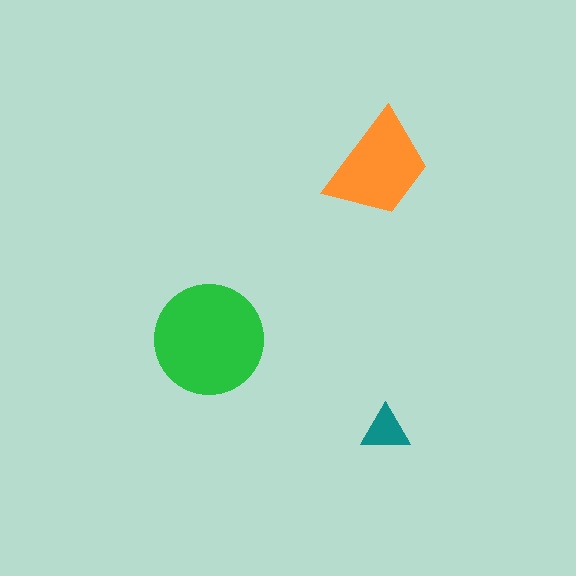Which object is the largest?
The green circle.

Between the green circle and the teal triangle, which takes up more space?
The green circle.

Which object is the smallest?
The teal triangle.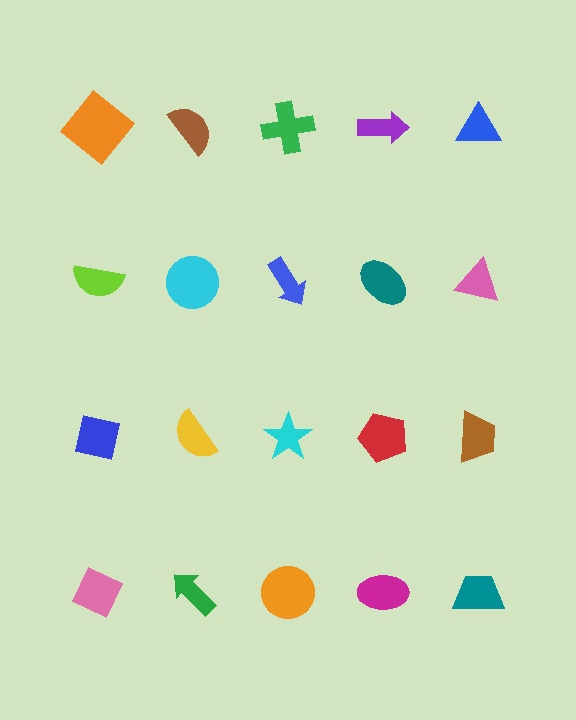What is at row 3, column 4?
A red pentagon.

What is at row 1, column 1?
An orange diamond.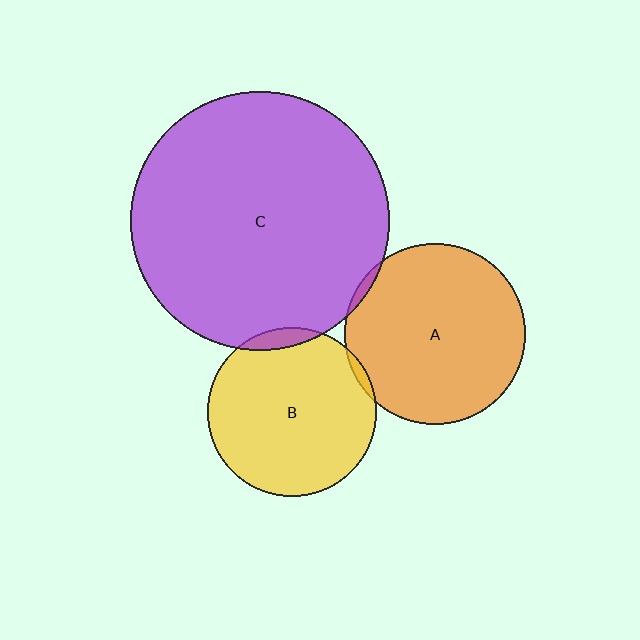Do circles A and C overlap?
Yes.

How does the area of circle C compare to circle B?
Approximately 2.4 times.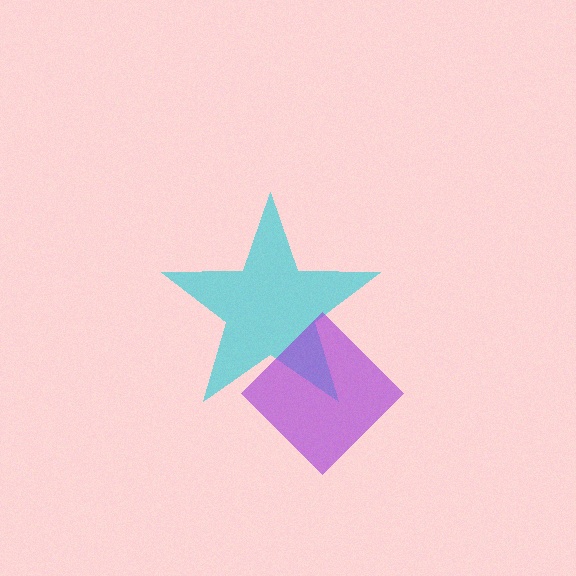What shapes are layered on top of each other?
The layered shapes are: a cyan star, a purple diamond.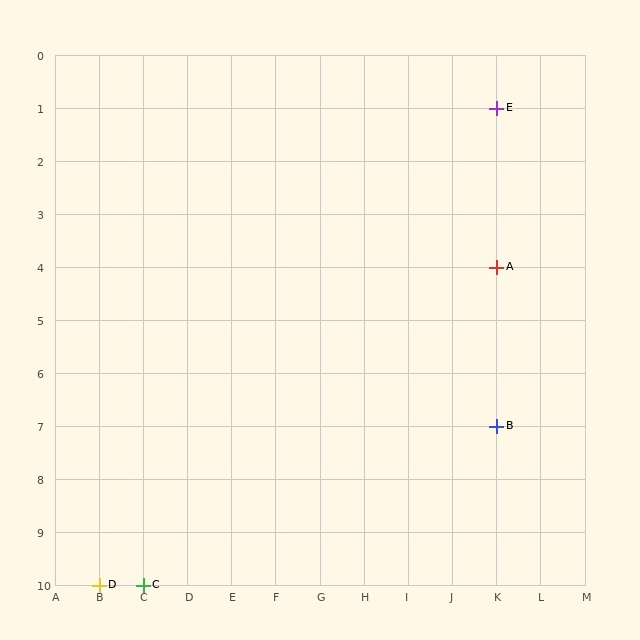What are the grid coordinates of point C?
Point C is at grid coordinates (C, 10).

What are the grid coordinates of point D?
Point D is at grid coordinates (B, 10).